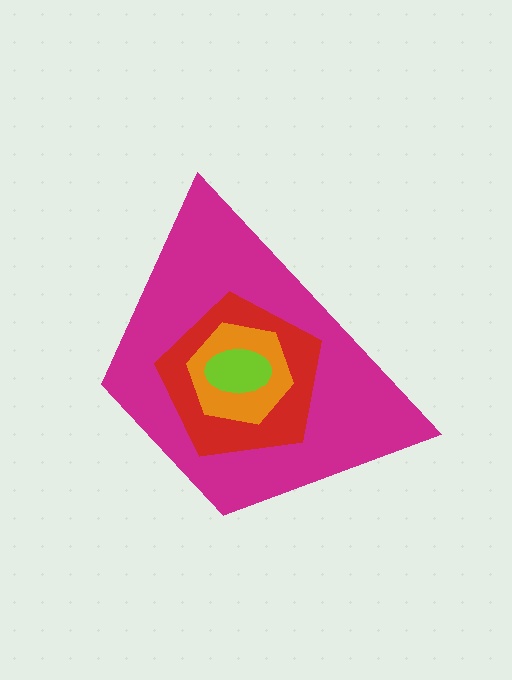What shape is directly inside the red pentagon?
The orange hexagon.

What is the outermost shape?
The magenta trapezoid.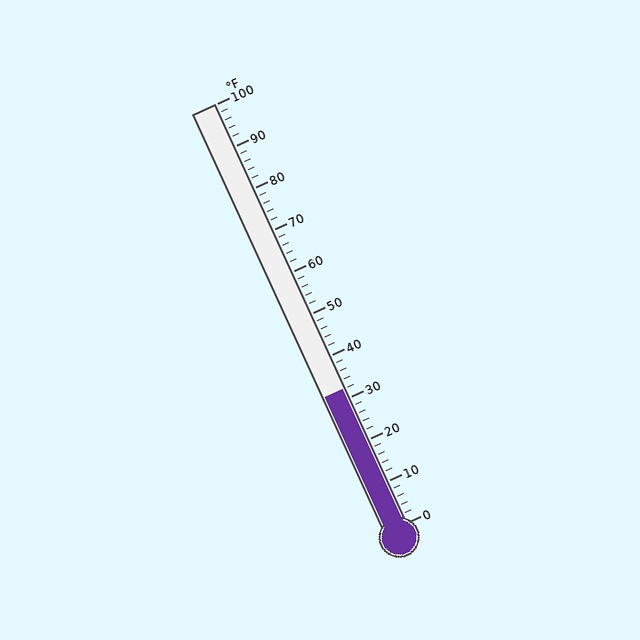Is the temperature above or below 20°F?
The temperature is above 20°F.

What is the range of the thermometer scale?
The thermometer scale ranges from 0°F to 100°F.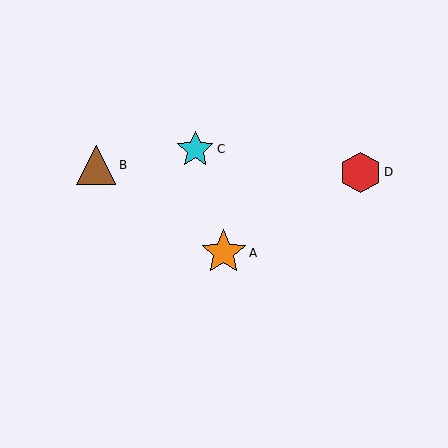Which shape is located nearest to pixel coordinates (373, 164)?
The red hexagon (labeled D) at (360, 172) is nearest to that location.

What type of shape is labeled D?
Shape D is a red hexagon.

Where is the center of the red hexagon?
The center of the red hexagon is at (360, 172).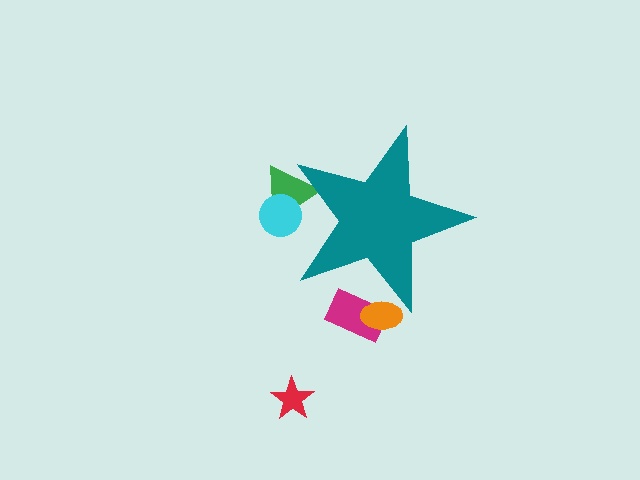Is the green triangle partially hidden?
Yes, the green triangle is partially hidden behind the teal star.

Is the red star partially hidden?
No, the red star is fully visible.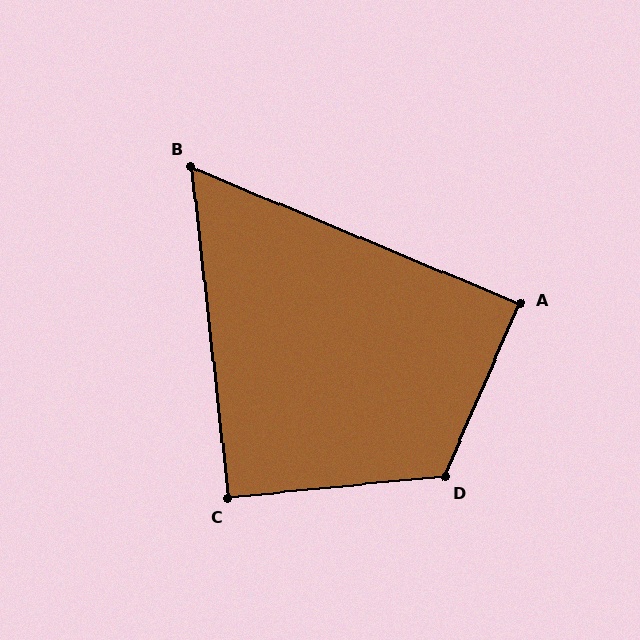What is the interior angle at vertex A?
Approximately 89 degrees (approximately right).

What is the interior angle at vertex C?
Approximately 91 degrees (approximately right).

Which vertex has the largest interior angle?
D, at approximately 119 degrees.